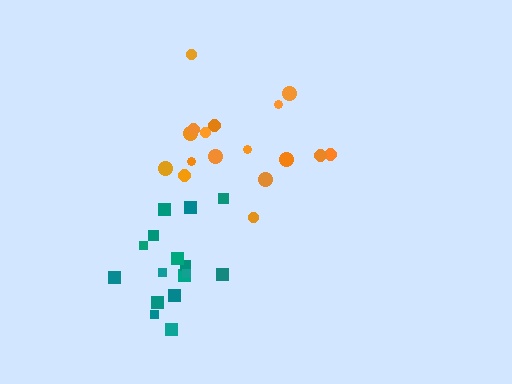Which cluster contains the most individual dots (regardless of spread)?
Orange (17).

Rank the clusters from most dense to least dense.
teal, orange.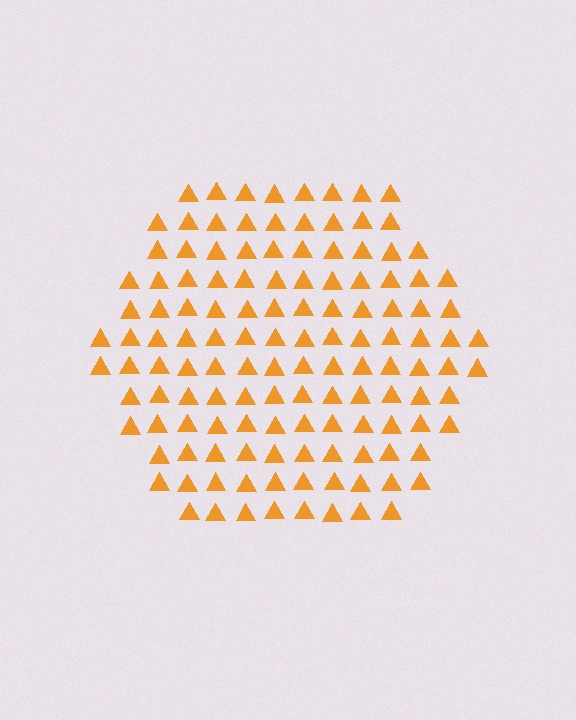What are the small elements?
The small elements are triangles.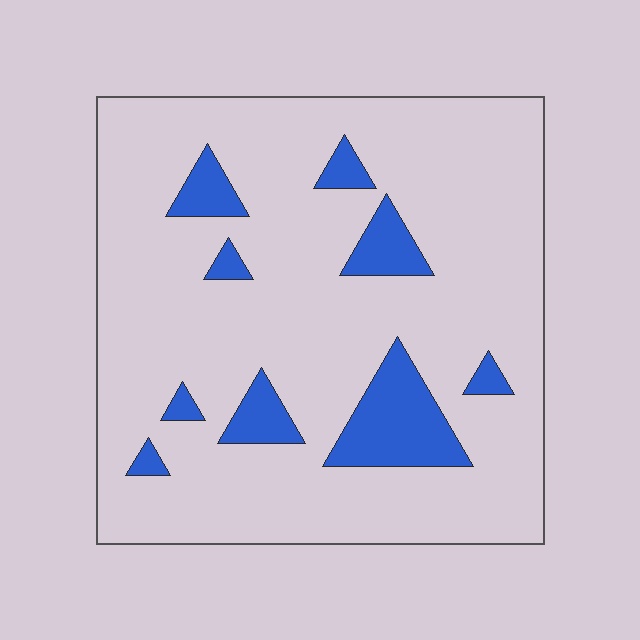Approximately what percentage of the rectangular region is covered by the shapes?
Approximately 15%.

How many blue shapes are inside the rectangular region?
9.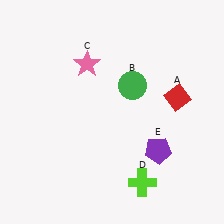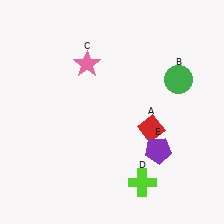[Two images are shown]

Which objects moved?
The objects that moved are: the red diamond (A), the green circle (B).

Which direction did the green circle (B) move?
The green circle (B) moved right.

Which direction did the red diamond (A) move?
The red diamond (A) moved down.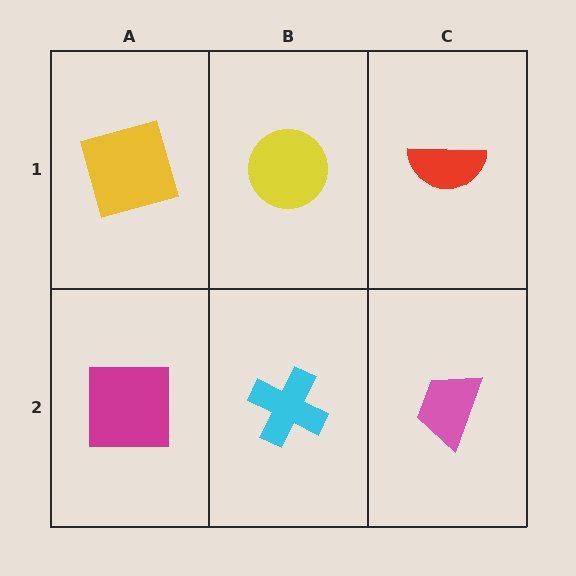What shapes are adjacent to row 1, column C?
A pink trapezoid (row 2, column C), a yellow circle (row 1, column B).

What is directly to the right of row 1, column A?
A yellow circle.